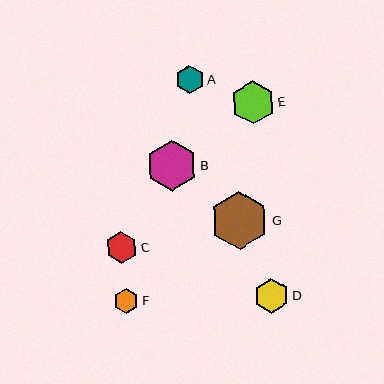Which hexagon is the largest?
Hexagon G is the largest with a size of approximately 58 pixels.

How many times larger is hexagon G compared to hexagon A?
Hexagon G is approximately 2.0 times the size of hexagon A.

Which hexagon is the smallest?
Hexagon F is the smallest with a size of approximately 25 pixels.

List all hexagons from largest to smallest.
From largest to smallest: G, B, E, D, C, A, F.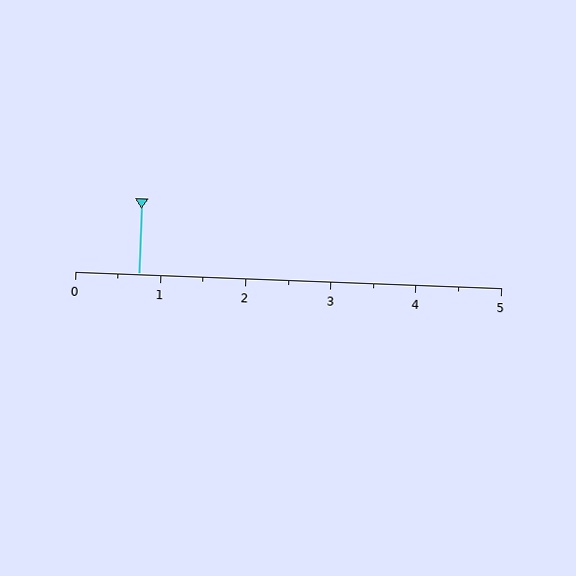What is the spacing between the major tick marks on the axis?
The major ticks are spaced 1 apart.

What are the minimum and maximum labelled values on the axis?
The axis runs from 0 to 5.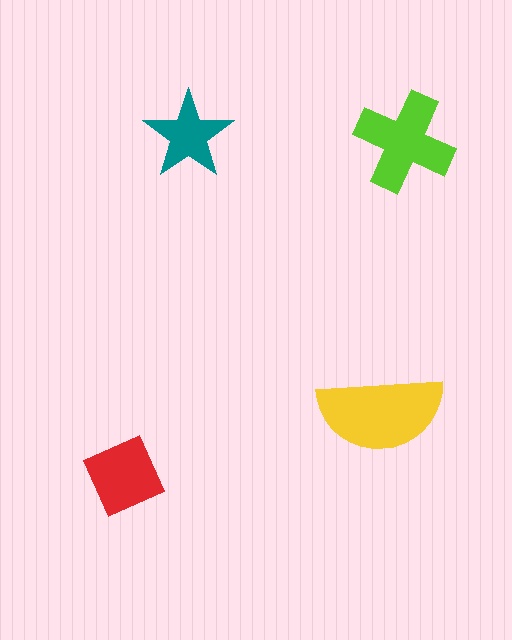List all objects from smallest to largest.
The teal star, the red square, the lime cross, the yellow semicircle.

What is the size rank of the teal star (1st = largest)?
4th.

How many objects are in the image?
There are 4 objects in the image.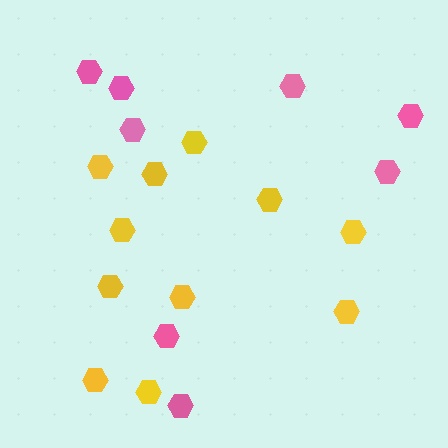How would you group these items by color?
There are 2 groups: one group of pink hexagons (8) and one group of yellow hexagons (11).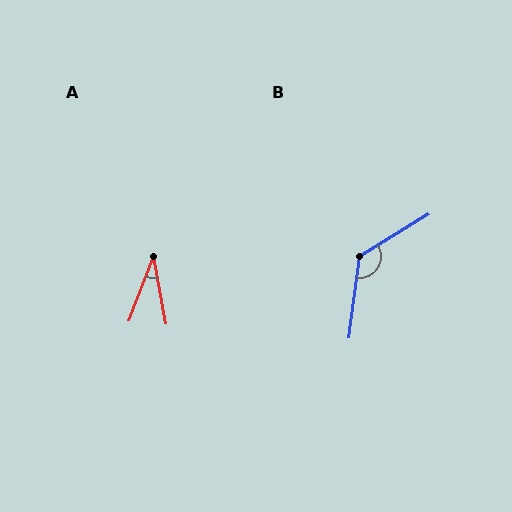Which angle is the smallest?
A, at approximately 31 degrees.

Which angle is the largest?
B, at approximately 129 degrees.